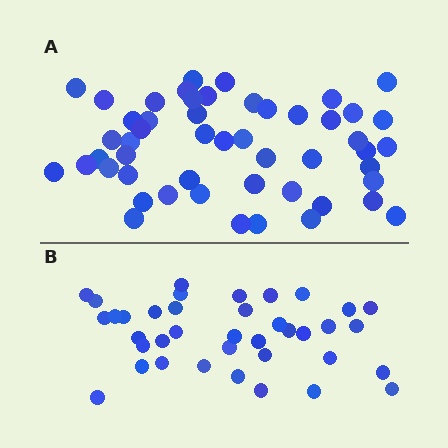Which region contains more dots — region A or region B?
Region A (the top region) has more dots.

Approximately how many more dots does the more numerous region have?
Region A has approximately 15 more dots than region B.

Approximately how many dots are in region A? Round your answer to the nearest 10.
About 50 dots. (The exact count is 51, which rounds to 50.)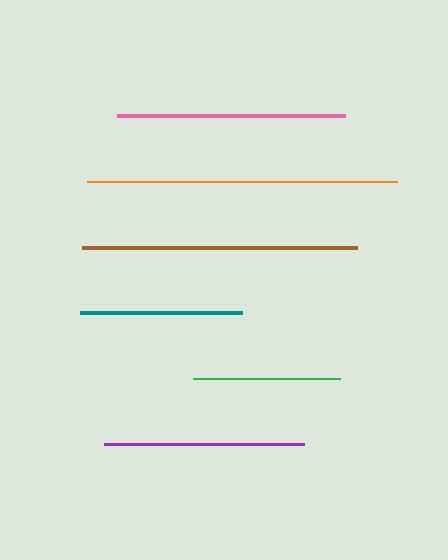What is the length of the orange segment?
The orange segment is approximately 310 pixels long.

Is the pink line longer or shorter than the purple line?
The pink line is longer than the purple line.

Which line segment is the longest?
The orange line is the longest at approximately 310 pixels.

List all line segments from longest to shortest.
From longest to shortest: orange, brown, pink, purple, teal, green.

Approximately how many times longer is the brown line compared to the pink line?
The brown line is approximately 1.2 times the length of the pink line.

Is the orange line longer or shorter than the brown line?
The orange line is longer than the brown line.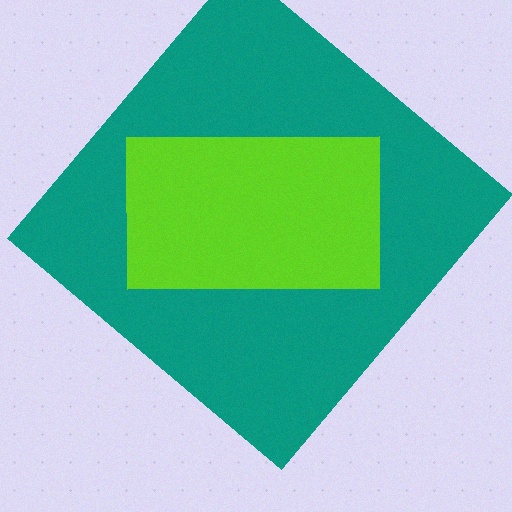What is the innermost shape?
The lime rectangle.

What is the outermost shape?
The teal diamond.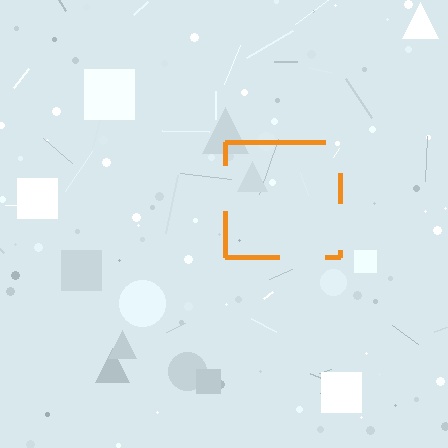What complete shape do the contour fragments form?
The contour fragments form a square.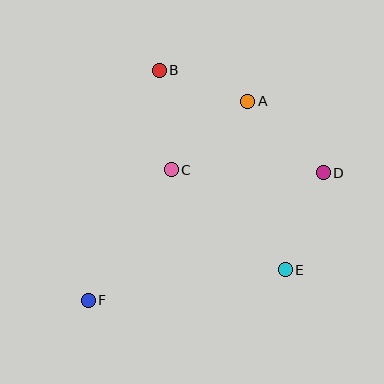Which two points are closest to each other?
Points A and B are closest to each other.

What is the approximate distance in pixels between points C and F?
The distance between C and F is approximately 155 pixels.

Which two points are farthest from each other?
Points D and F are farthest from each other.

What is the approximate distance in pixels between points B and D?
The distance between B and D is approximately 193 pixels.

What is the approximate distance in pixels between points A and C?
The distance between A and C is approximately 103 pixels.